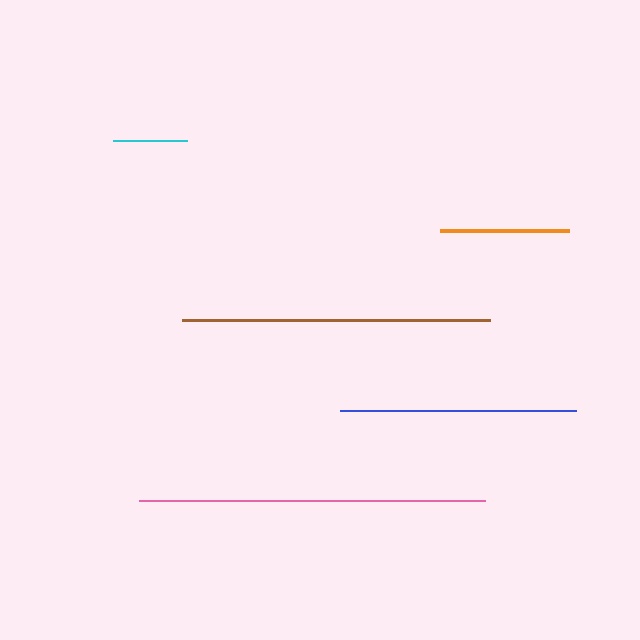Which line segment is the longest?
The pink line is the longest at approximately 346 pixels.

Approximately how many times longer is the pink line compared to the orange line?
The pink line is approximately 2.7 times the length of the orange line.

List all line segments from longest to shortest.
From longest to shortest: pink, brown, blue, orange, cyan.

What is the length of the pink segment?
The pink segment is approximately 346 pixels long.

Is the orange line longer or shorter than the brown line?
The brown line is longer than the orange line.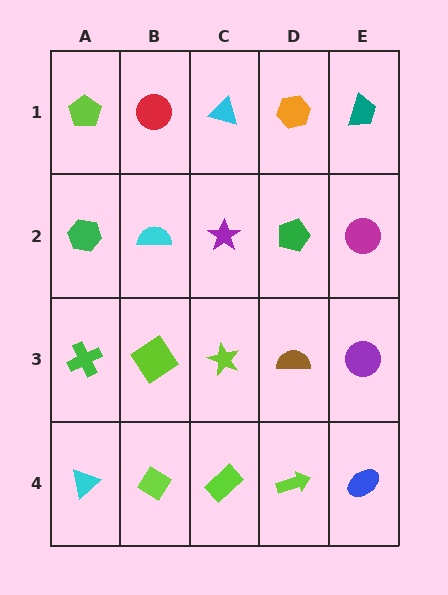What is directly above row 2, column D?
An orange hexagon.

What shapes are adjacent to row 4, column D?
A brown semicircle (row 3, column D), a lime rectangle (row 4, column C), a blue ellipse (row 4, column E).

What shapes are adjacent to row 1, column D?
A green pentagon (row 2, column D), a cyan triangle (row 1, column C), a teal trapezoid (row 1, column E).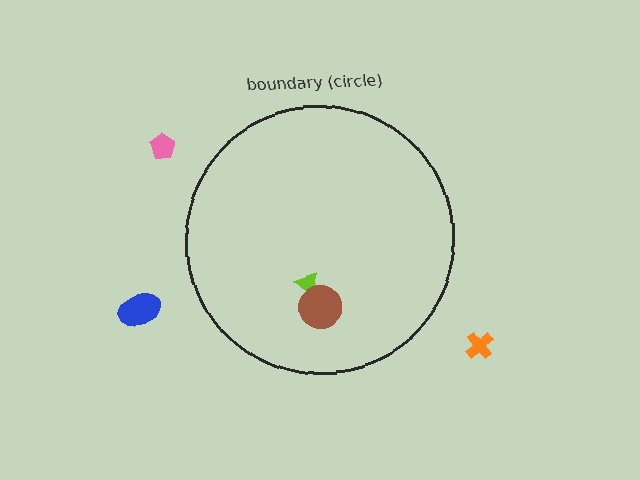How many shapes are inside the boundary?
2 inside, 3 outside.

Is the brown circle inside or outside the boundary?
Inside.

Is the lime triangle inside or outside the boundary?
Inside.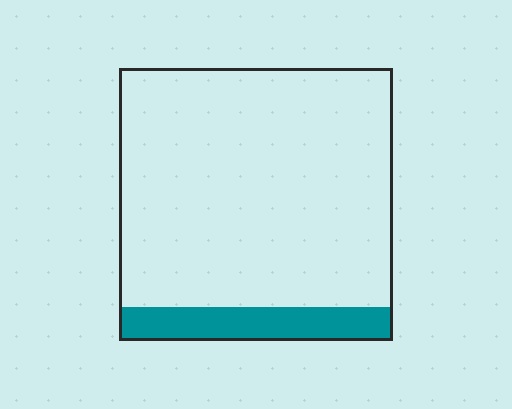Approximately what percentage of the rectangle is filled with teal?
Approximately 10%.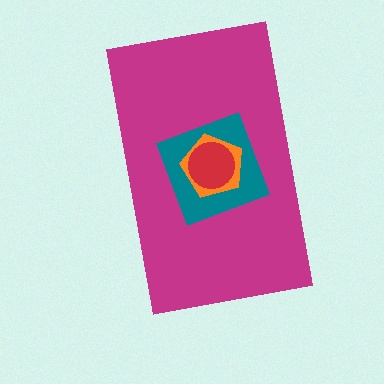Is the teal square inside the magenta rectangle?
Yes.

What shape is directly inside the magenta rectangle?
The teal square.